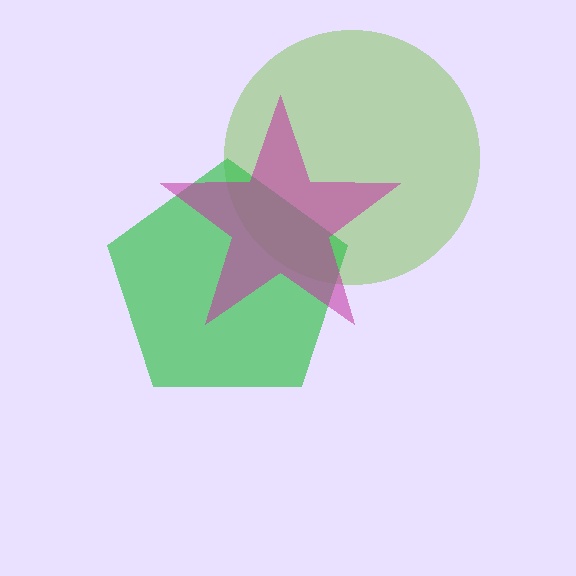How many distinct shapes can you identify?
There are 3 distinct shapes: a lime circle, a green pentagon, a magenta star.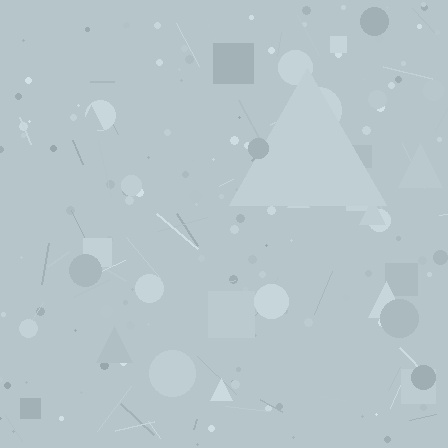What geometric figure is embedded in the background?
A triangle is embedded in the background.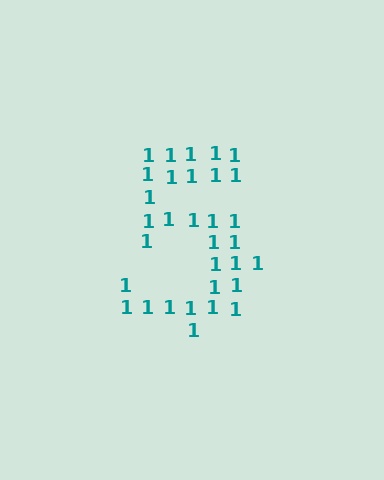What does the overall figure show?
The overall figure shows the digit 5.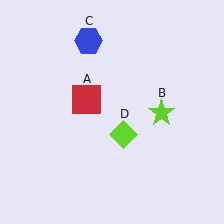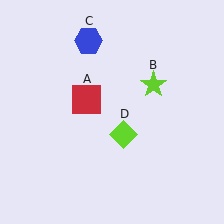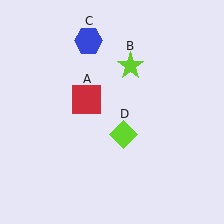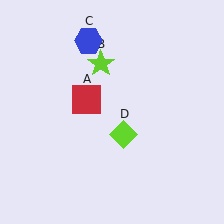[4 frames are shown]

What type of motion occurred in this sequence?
The lime star (object B) rotated counterclockwise around the center of the scene.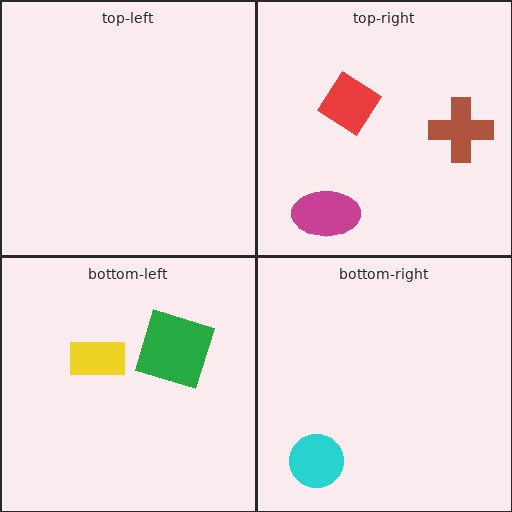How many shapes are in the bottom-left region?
2.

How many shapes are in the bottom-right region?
1.